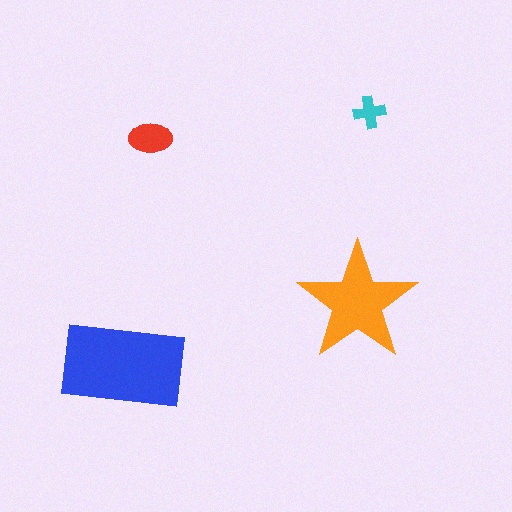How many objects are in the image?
There are 4 objects in the image.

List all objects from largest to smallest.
The blue rectangle, the orange star, the red ellipse, the cyan cross.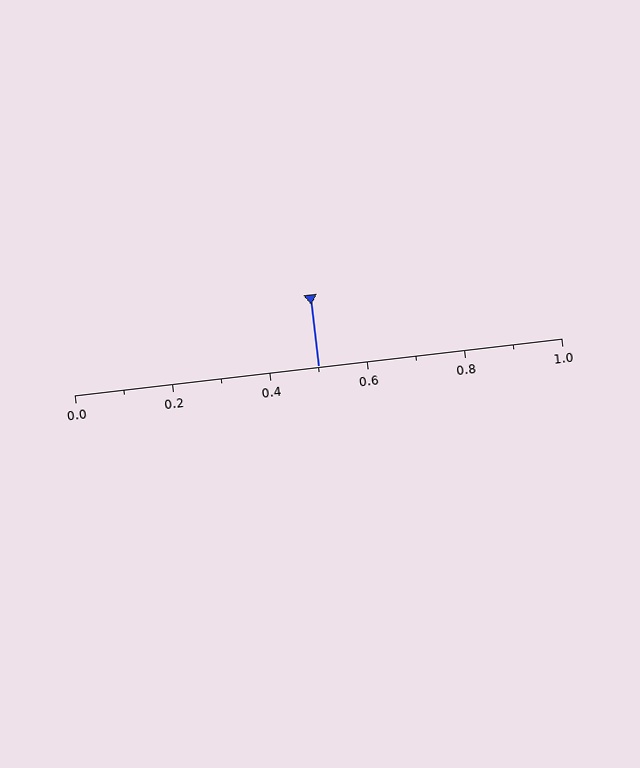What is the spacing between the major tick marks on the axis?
The major ticks are spaced 0.2 apart.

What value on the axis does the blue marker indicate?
The marker indicates approximately 0.5.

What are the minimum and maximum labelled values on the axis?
The axis runs from 0.0 to 1.0.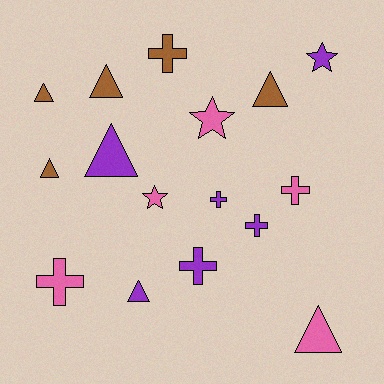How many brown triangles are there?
There are 4 brown triangles.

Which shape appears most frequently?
Triangle, with 7 objects.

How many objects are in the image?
There are 16 objects.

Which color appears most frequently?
Purple, with 6 objects.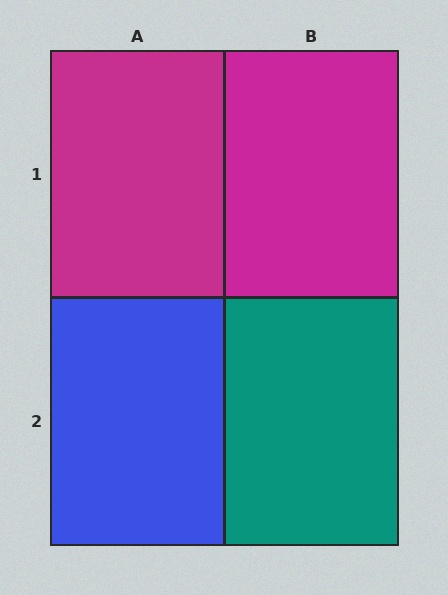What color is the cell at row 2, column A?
Blue.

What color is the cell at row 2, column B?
Teal.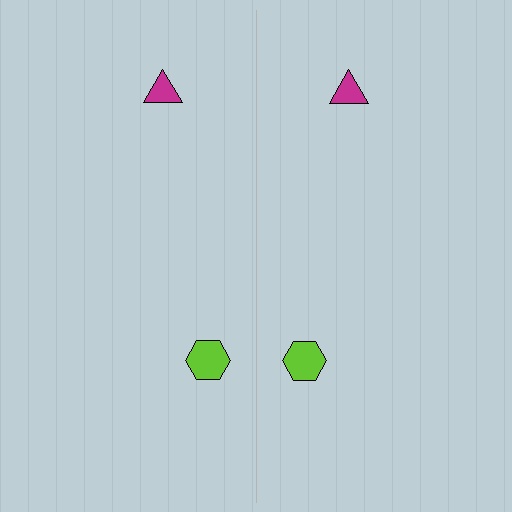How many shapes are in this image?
There are 4 shapes in this image.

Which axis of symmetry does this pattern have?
The pattern has a vertical axis of symmetry running through the center of the image.